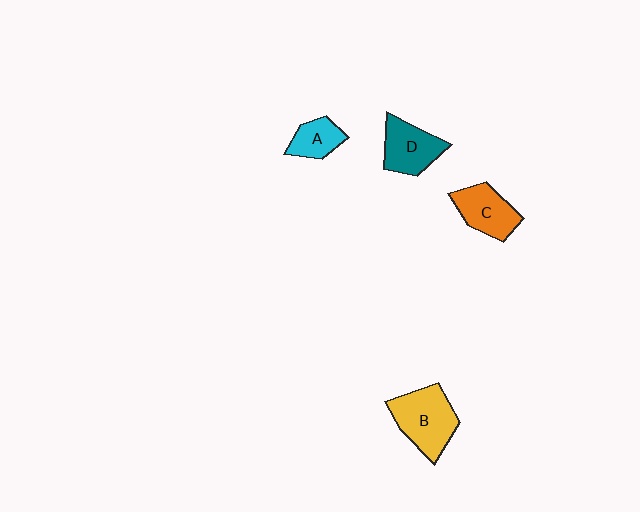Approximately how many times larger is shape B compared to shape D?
Approximately 1.3 times.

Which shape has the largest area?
Shape B (yellow).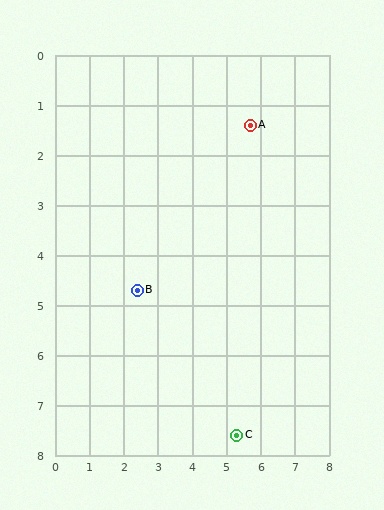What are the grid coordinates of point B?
Point B is at approximately (2.4, 4.7).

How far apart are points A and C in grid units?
Points A and C are about 6.2 grid units apart.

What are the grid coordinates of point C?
Point C is at approximately (5.3, 7.6).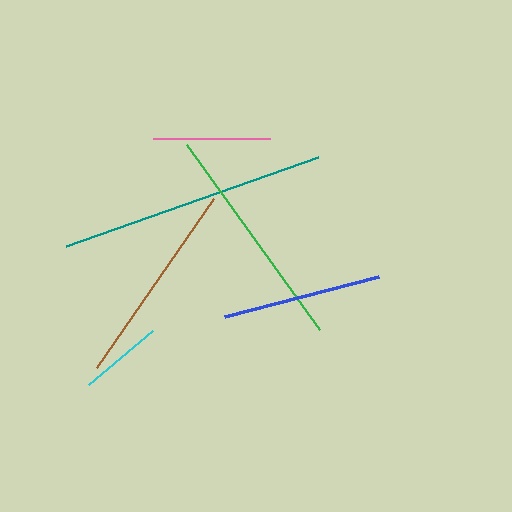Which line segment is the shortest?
The cyan line is the shortest at approximately 84 pixels.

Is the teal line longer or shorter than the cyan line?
The teal line is longer than the cyan line.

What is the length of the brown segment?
The brown segment is approximately 205 pixels long.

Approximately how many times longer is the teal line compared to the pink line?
The teal line is approximately 2.3 times the length of the pink line.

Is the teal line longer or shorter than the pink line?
The teal line is longer than the pink line.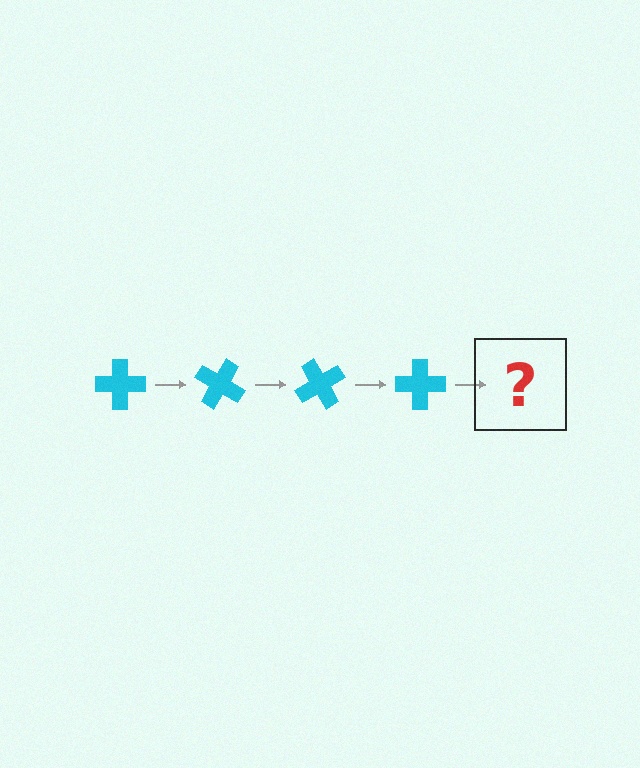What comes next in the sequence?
The next element should be a cyan cross rotated 120 degrees.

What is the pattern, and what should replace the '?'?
The pattern is that the cross rotates 30 degrees each step. The '?' should be a cyan cross rotated 120 degrees.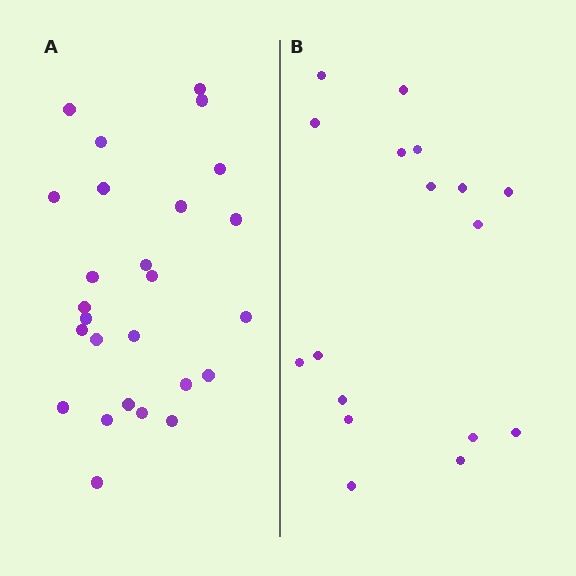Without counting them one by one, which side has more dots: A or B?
Region A (the left region) has more dots.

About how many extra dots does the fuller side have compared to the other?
Region A has roughly 8 or so more dots than region B.